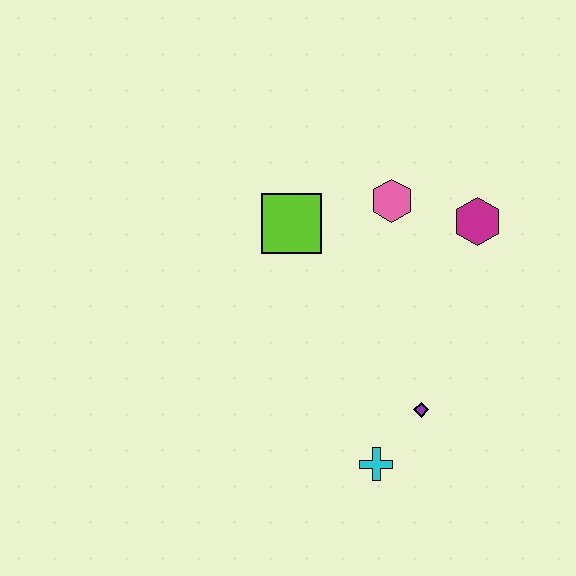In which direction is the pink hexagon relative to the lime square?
The pink hexagon is to the right of the lime square.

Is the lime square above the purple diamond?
Yes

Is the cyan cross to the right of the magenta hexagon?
No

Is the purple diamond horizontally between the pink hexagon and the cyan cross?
No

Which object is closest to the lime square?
The pink hexagon is closest to the lime square.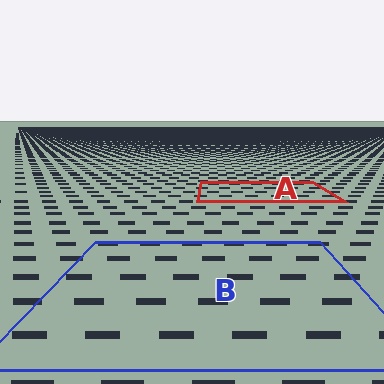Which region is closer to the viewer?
Region B is closer. The texture elements there are larger and more spread out.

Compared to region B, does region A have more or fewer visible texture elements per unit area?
Region A has more texture elements per unit area — they are packed more densely because it is farther away.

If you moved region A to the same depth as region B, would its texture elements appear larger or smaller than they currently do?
They would appear larger. At a closer depth, the same texture elements are projected at a bigger on-screen size.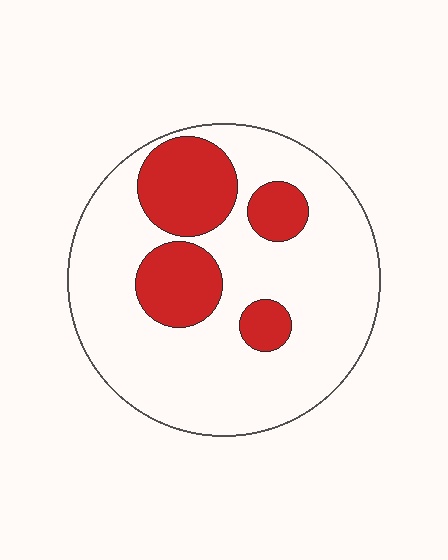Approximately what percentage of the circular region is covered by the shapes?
Approximately 25%.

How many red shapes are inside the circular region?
4.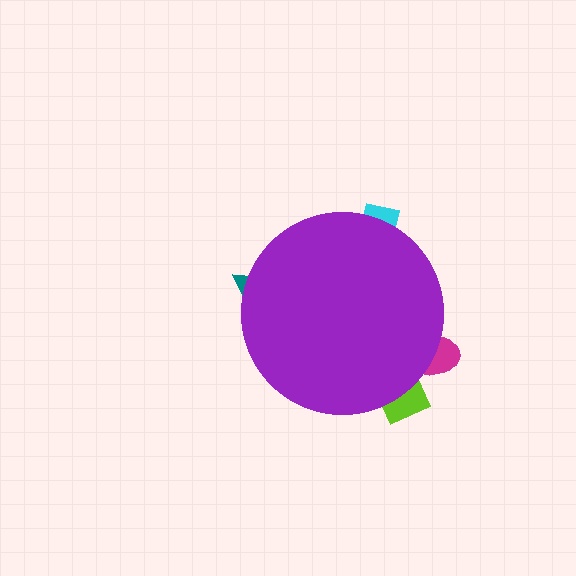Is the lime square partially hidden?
Yes, the lime square is partially hidden behind the purple circle.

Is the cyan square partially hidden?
Yes, the cyan square is partially hidden behind the purple circle.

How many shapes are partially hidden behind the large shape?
4 shapes are partially hidden.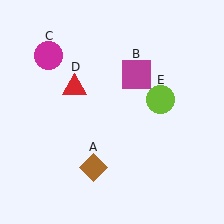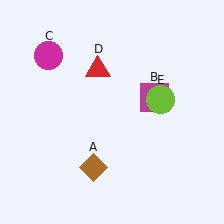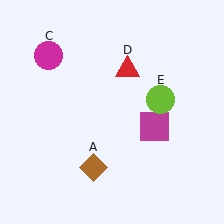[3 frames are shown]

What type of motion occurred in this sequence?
The magenta square (object B), red triangle (object D) rotated clockwise around the center of the scene.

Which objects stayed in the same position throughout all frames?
Brown diamond (object A) and magenta circle (object C) and lime circle (object E) remained stationary.